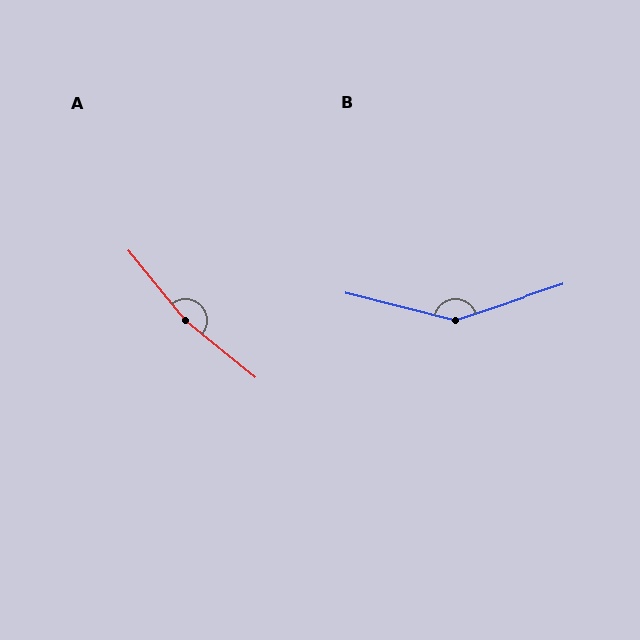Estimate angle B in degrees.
Approximately 147 degrees.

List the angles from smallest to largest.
B (147°), A (168°).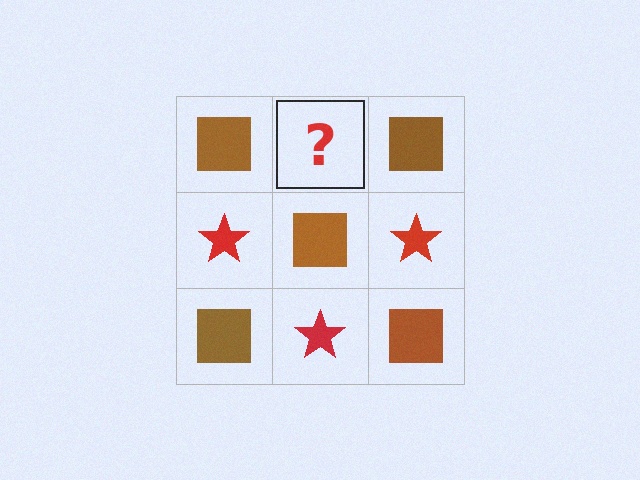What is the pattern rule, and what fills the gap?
The rule is that it alternates brown square and red star in a checkerboard pattern. The gap should be filled with a red star.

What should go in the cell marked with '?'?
The missing cell should contain a red star.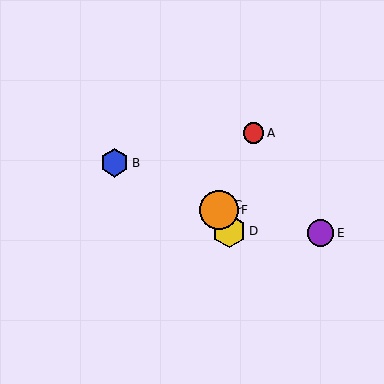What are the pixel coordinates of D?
Object D is at (229, 231).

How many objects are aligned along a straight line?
3 objects (C, D, F) are aligned along a straight line.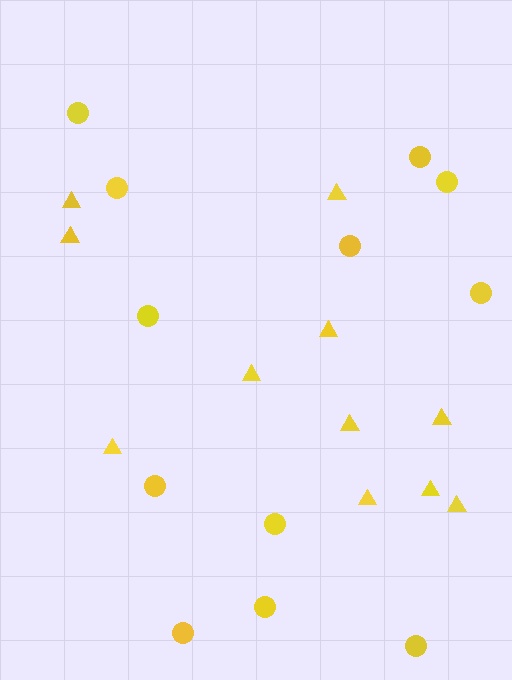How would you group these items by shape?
There are 2 groups: one group of circles (12) and one group of triangles (11).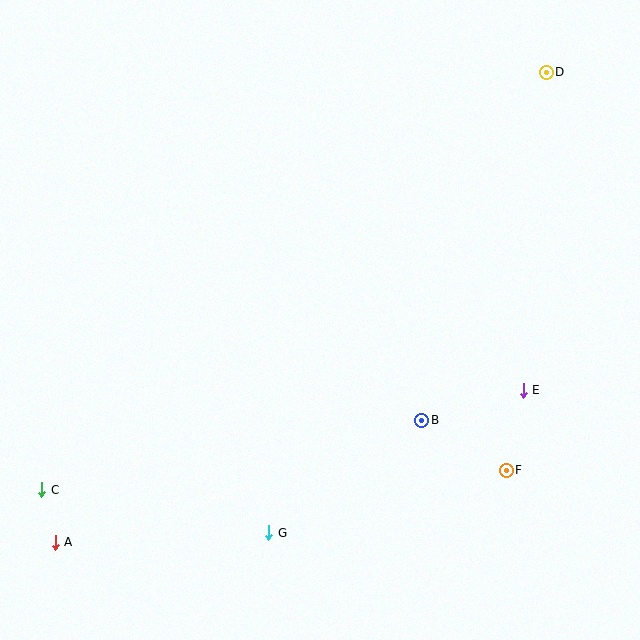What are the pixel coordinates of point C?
Point C is at (42, 490).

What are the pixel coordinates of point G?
Point G is at (269, 533).